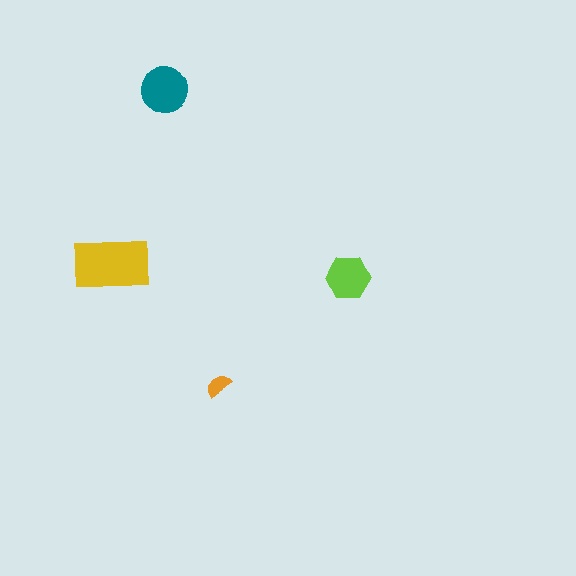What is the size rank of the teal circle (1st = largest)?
2nd.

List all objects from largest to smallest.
The yellow rectangle, the teal circle, the lime hexagon, the orange semicircle.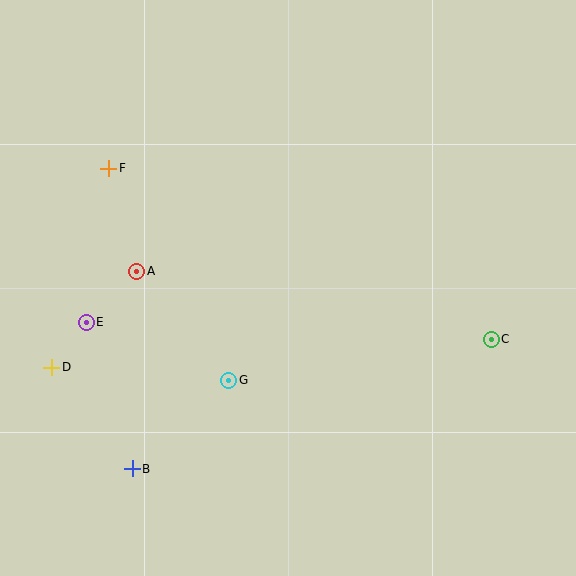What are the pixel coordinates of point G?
Point G is at (229, 380).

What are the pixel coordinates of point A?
Point A is at (137, 271).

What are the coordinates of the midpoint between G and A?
The midpoint between G and A is at (183, 326).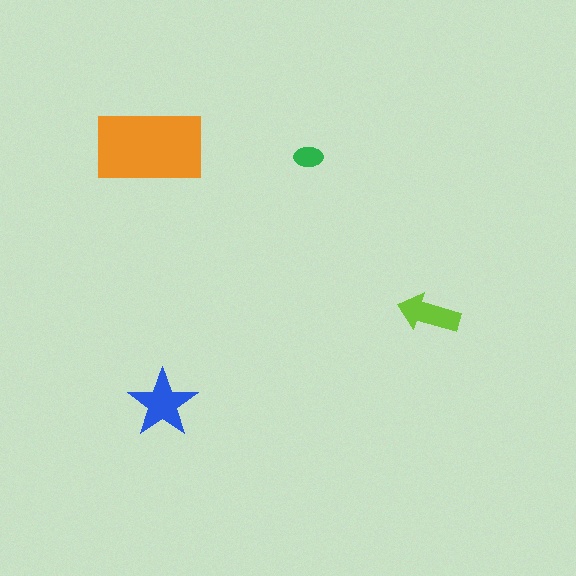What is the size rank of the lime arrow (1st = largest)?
3rd.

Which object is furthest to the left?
The orange rectangle is leftmost.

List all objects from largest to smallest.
The orange rectangle, the blue star, the lime arrow, the green ellipse.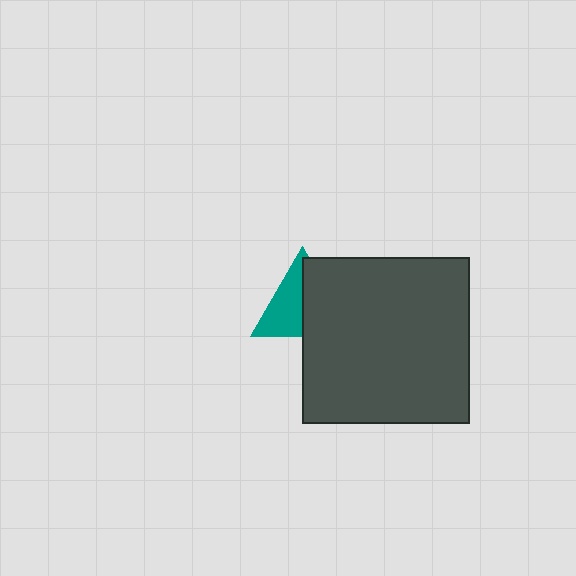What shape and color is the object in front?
The object in front is a dark gray square.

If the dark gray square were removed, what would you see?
You would see the complete teal triangle.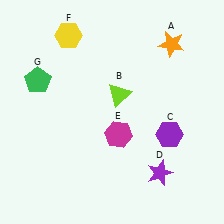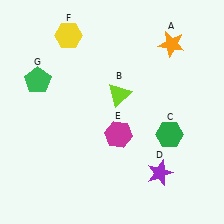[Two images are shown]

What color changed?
The hexagon (C) changed from purple in Image 1 to green in Image 2.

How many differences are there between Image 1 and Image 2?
There is 1 difference between the two images.